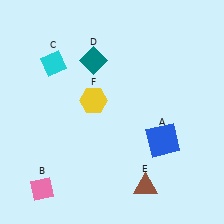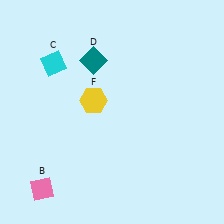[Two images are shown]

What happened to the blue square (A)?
The blue square (A) was removed in Image 2. It was in the bottom-right area of Image 1.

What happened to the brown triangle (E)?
The brown triangle (E) was removed in Image 2. It was in the bottom-right area of Image 1.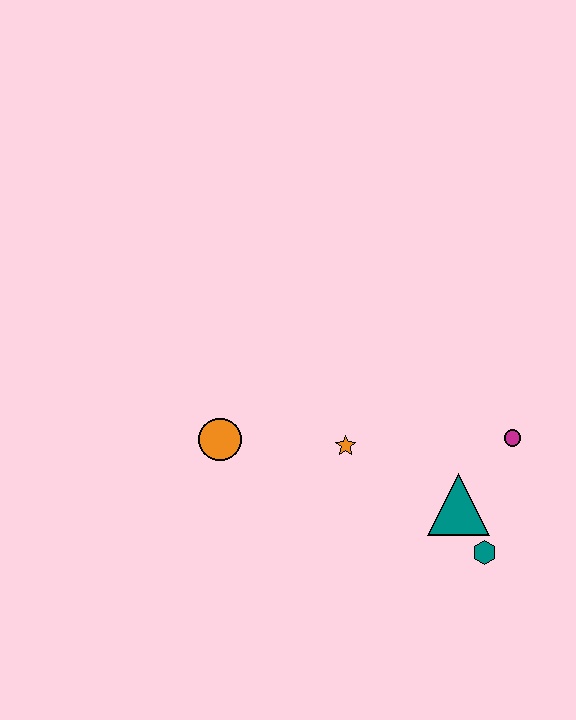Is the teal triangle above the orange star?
No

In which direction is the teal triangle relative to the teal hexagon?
The teal triangle is above the teal hexagon.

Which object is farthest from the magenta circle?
The orange circle is farthest from the magenta circle.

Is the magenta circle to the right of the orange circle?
Yes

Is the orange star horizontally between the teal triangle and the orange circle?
Yes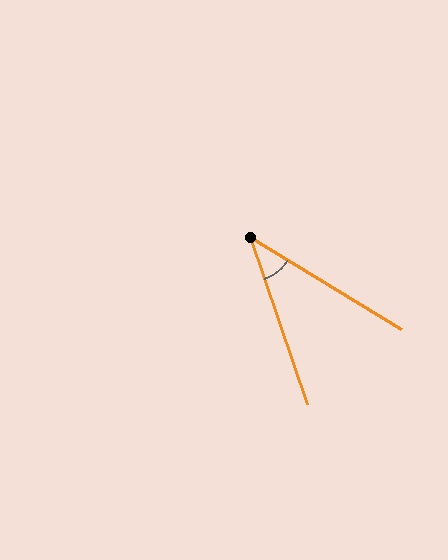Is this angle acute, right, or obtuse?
It is acute.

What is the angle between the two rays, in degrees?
Approximately 40 degrees.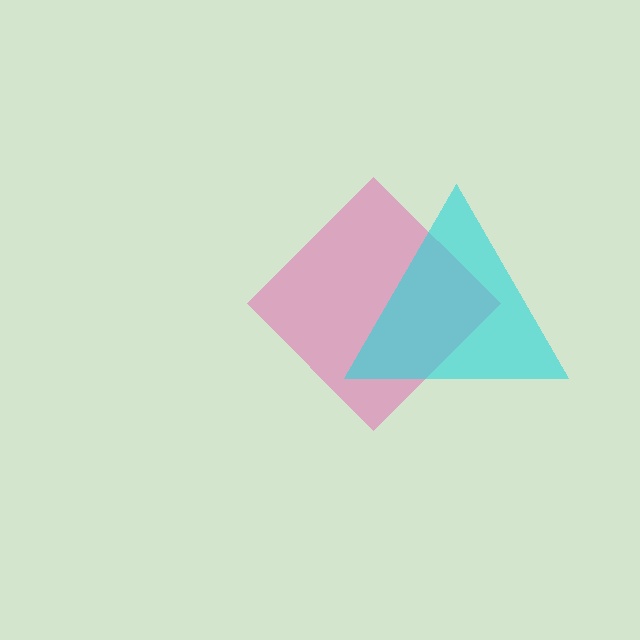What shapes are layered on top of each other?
The layered shapes are: a pink diamond, a cyan triangle.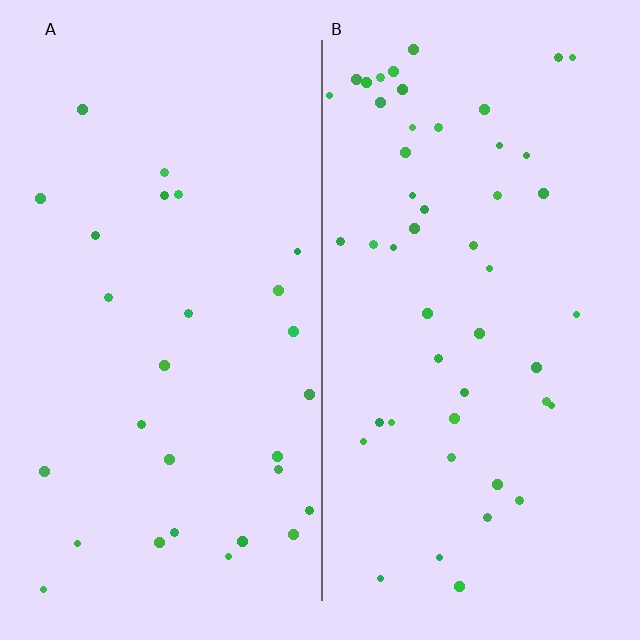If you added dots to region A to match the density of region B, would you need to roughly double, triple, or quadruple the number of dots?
Approximately double.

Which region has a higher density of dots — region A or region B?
B (the right).